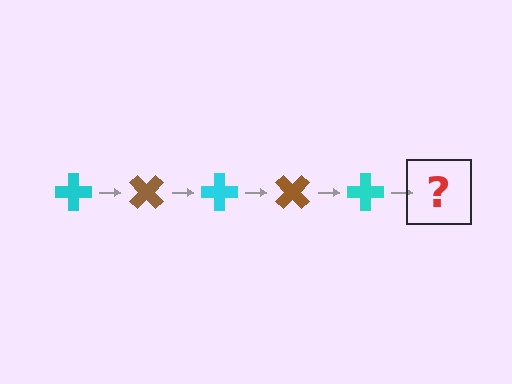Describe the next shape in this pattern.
It should be a brown cross, rotated 225 degrees from the start.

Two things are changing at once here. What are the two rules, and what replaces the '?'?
The two rules are that it rotates 45 degrees each step and the color cycles through cyan and brown. The '?' should be a brown cross, rotated 225 degrees from the start.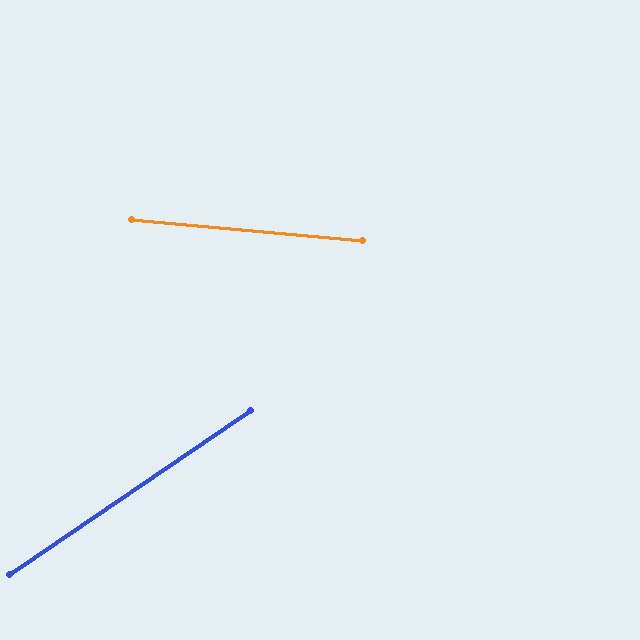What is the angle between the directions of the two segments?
Approximately 39 degrees.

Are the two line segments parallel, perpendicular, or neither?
Neither parallel nor perpendicular — they differ by about 39°.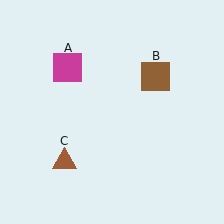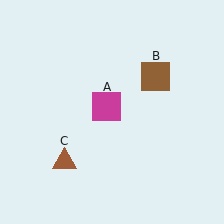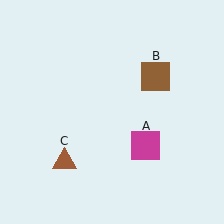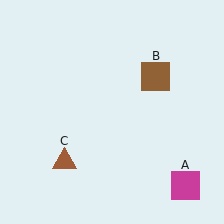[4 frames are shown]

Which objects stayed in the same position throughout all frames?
Brown square (object B) and brown triangle (object C) remained stationary.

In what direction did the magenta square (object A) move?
The magenta square (object A) moved down and to the right.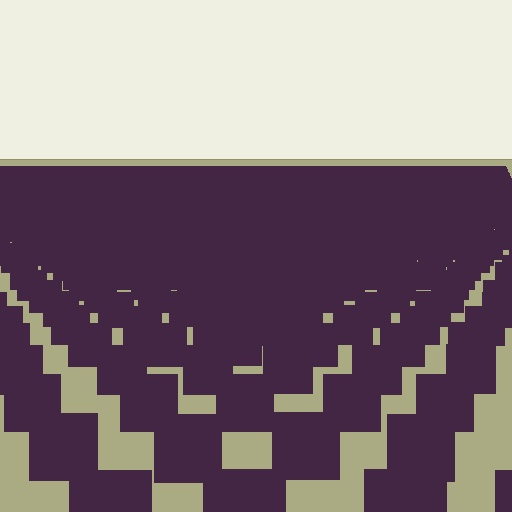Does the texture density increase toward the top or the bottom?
Density increases toward the top.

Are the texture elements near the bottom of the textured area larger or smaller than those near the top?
Larger. Near the bottom, elements are closer to the viewer and appear at a bigger on-screen size.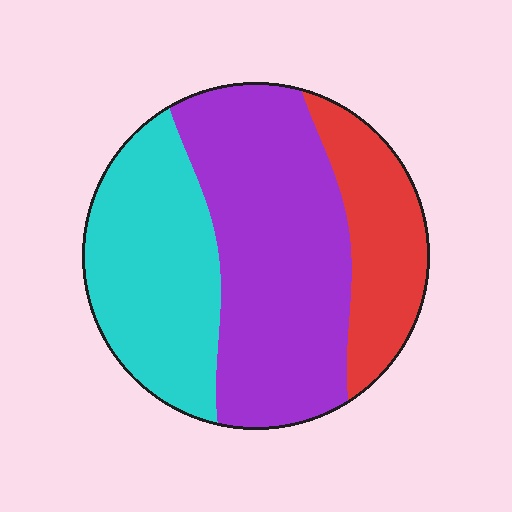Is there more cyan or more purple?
Purple.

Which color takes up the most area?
Purple, at roughly 45%.